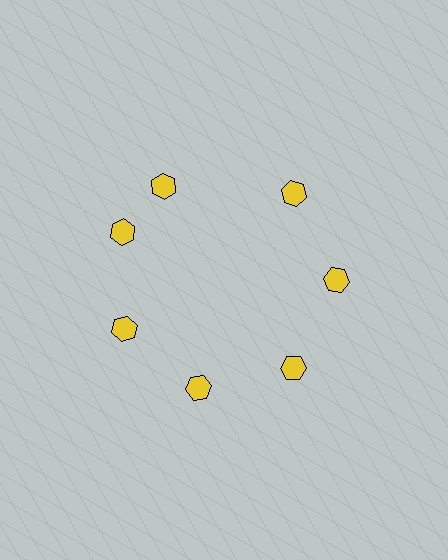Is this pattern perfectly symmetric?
No. The 7 yellow hexagons are arranged in a ring, but one element near the 12 o'clock position is rotated out of alignment along the ring, breaking the 7-fold rotational symmetry.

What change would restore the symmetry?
The symmetry would be restored by rotating it back into even spacing with its neighbors so that all 7 hexagons sit at equal angles and equal distance from the center.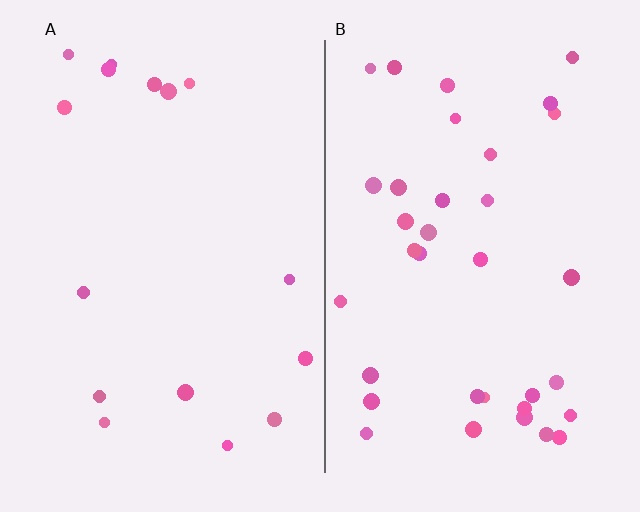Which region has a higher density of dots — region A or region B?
B (the right).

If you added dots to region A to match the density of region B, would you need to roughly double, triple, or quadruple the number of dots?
Approximately double.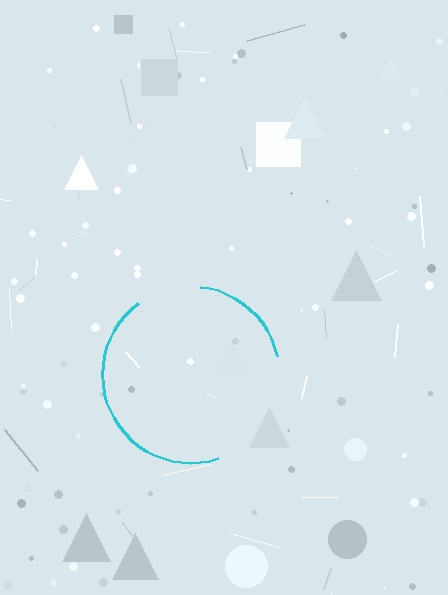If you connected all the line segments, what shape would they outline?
They would outline a circle.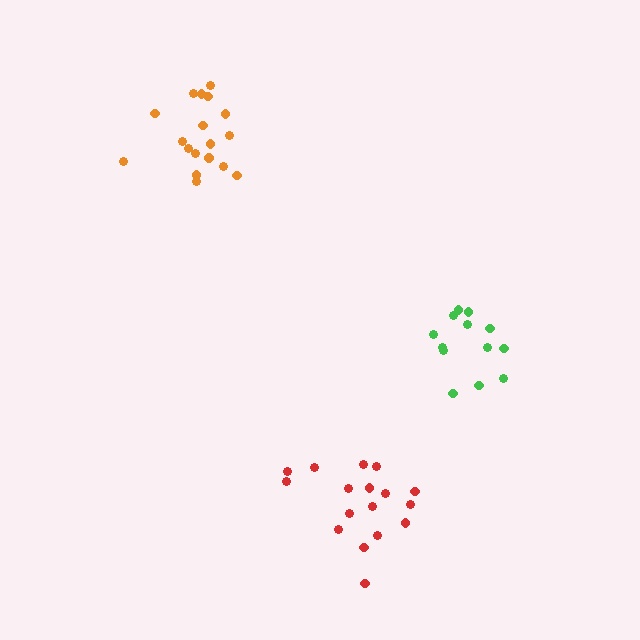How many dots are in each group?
Group 1: 13 dots, Group 2: 18 dots, Group 3: 17 dots (48 total).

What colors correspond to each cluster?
The clusters are colored: green, orange, red.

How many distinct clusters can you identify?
There are 3 distinct clusters.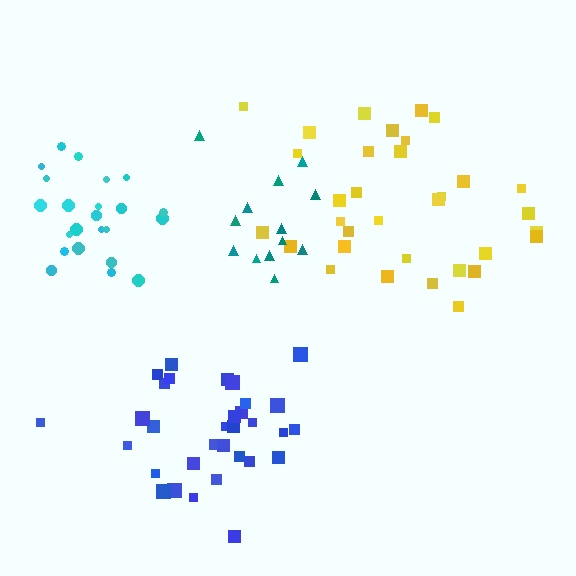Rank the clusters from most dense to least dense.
cyan, teal, blue, yellow.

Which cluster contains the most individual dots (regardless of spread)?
Yellow (33).